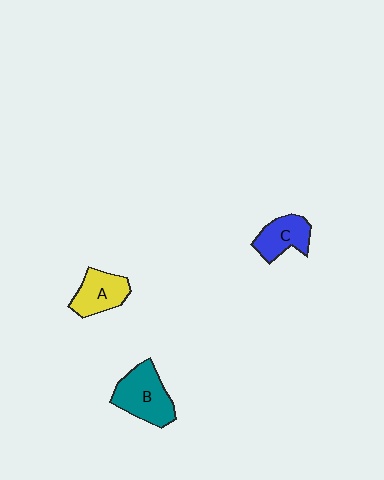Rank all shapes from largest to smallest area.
From largest to smallest: B (teal), A (yellow), C (blue).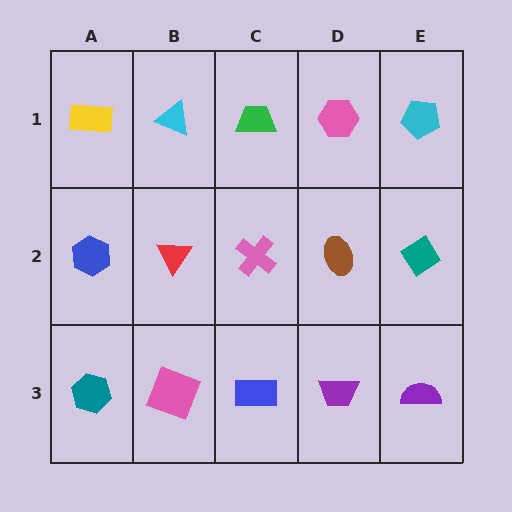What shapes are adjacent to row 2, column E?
A cyan pentagon (row 1, column E), a purple semicircle (row 3, column E), a brown ellipse (row 2, column D).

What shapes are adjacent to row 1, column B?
A red triangle (row 2, column B), a yellow rectangle (row 1, column A), a green trapezoid (row 1, column C).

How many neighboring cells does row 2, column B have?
4.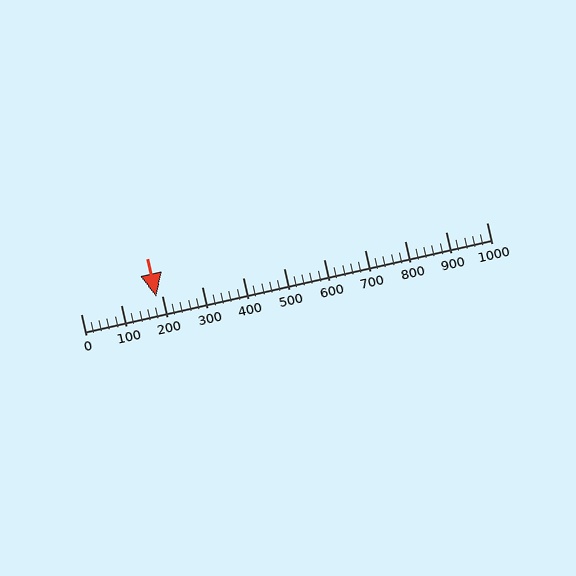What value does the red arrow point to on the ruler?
The red arrow points to approximately 187.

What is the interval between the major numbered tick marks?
The major tick marks are spaced 100 units apart.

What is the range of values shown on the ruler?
The ruler shows values from 0 to 1000.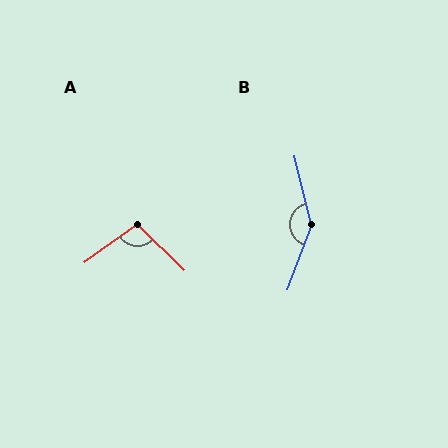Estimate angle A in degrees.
Approximately 100 degrees.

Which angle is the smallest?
A, at approximately 100 degrees.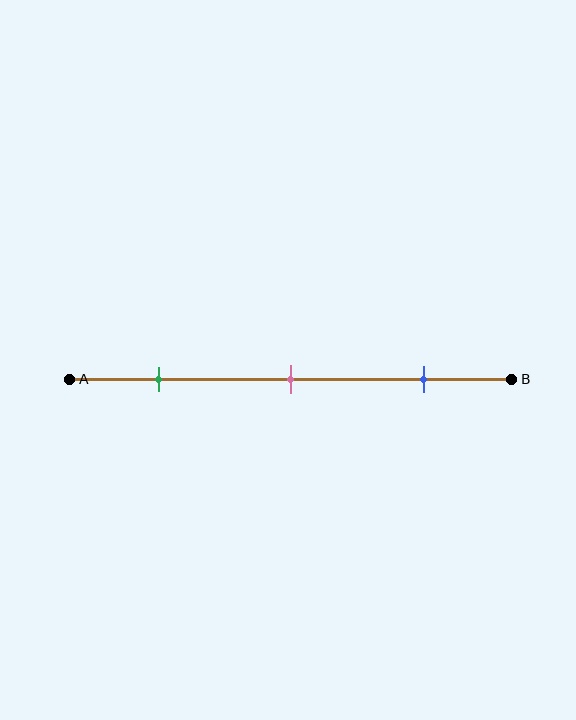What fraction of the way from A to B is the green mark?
The green mark is approximately 20% (0.2) of the way from A to B.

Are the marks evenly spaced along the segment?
Yes, the marks are approximately evenly spaced.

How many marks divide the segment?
There are 3 marks dividing the segment.